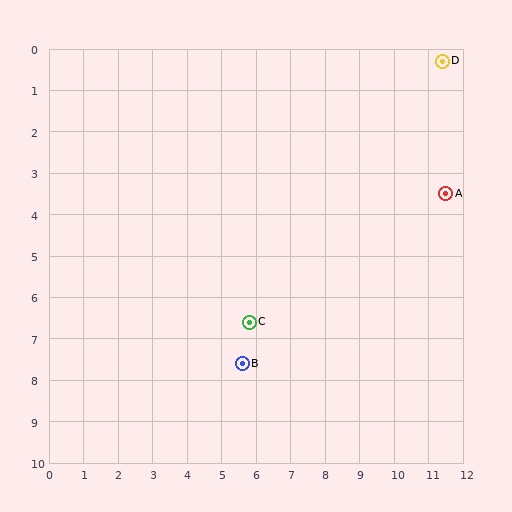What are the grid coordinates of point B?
Point B is at approximately (5.6, 7.6).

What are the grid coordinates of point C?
Point C is at approximately (5.8, 6.6).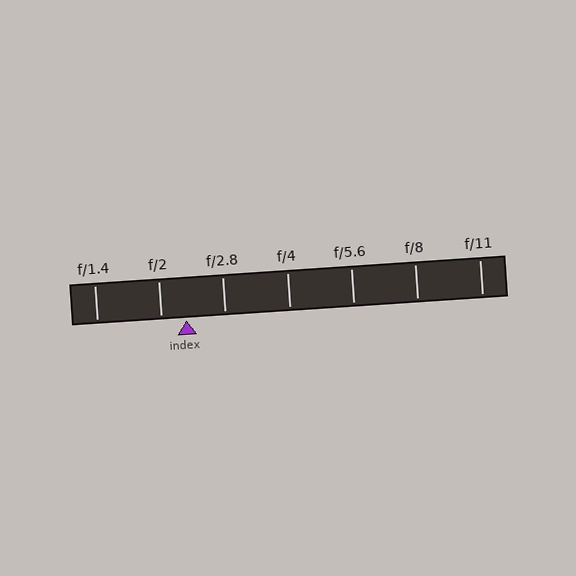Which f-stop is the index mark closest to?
The index mark is closest to f/2.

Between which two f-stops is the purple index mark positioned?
The index mark is between f/2 and f/2.8.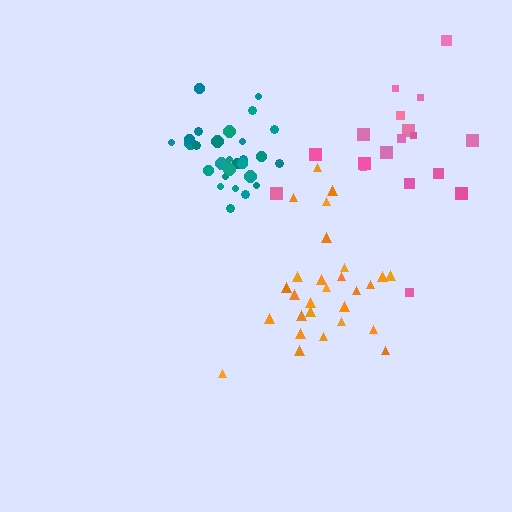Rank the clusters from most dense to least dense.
teal, orange, pink.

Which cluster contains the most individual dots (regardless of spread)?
Orange (28).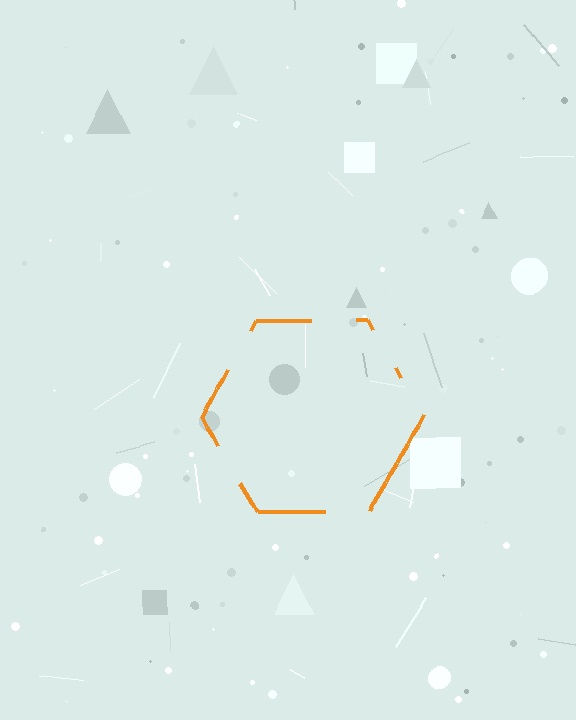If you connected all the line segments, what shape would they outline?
They would outline a hexagon.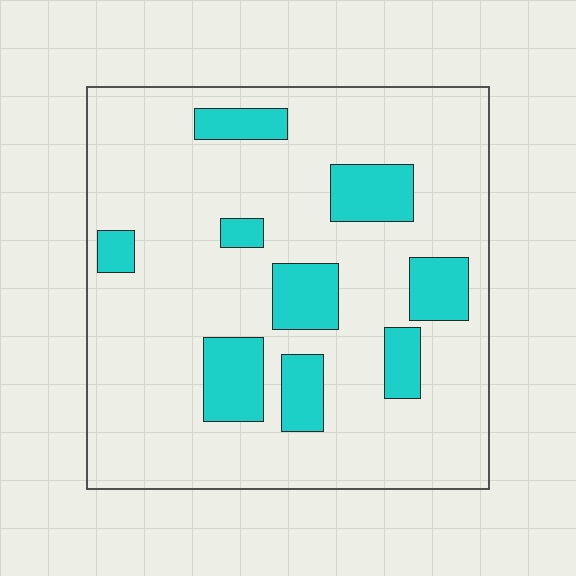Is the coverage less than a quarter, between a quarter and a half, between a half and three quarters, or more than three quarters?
Less than a quarter.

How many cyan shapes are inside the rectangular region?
9.